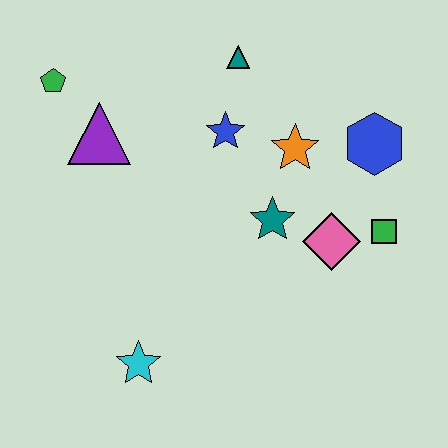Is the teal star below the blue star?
Yes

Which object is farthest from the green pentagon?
The green square is farthest from the green pentagon.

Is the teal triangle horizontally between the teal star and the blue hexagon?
No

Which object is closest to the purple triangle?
The green pentagon is closest to the purple triangle.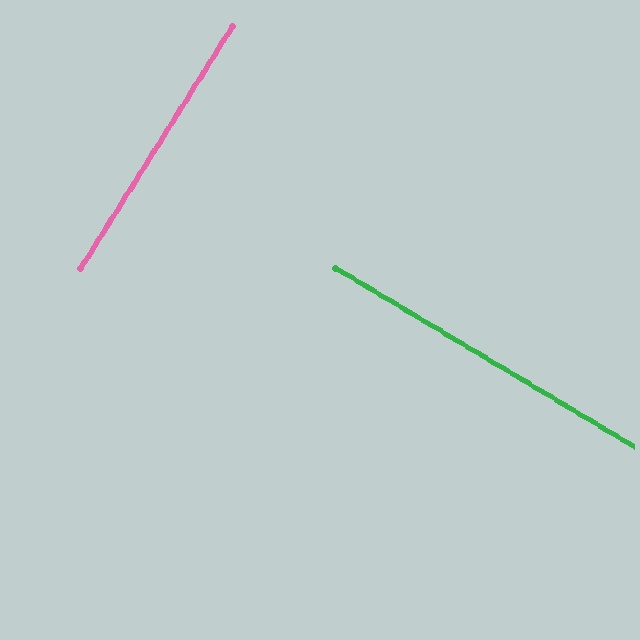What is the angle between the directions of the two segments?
Approximately 89 degrees.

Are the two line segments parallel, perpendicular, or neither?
Perpendicular — they meet at approximately 89°.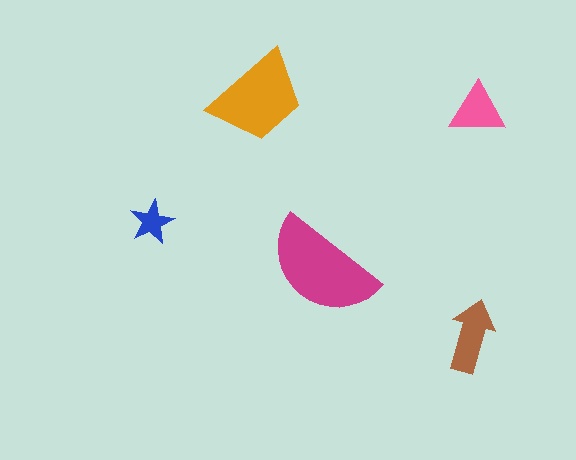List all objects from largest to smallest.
The magenta semicircle, the orange trapezoid, the brown arrow, the pink triangle, the blue star.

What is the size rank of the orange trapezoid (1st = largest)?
2nd.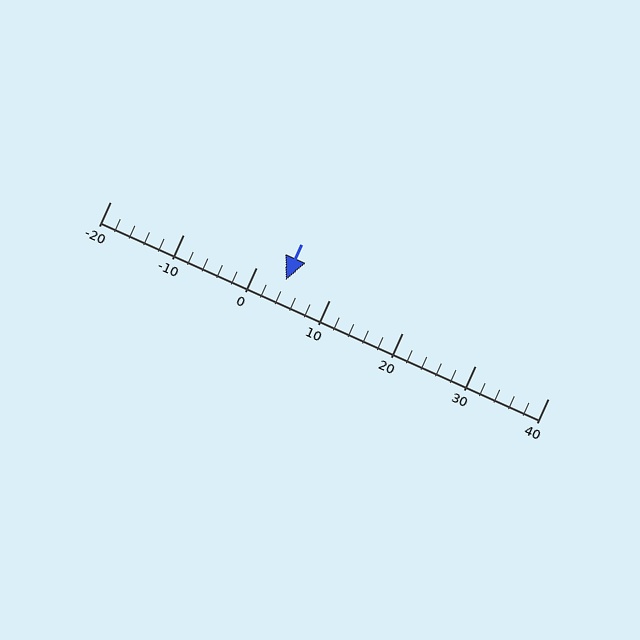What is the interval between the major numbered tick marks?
The major tick marks are spaced 10 units apart.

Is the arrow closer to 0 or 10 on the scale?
The arrow is closer to 0.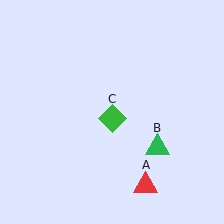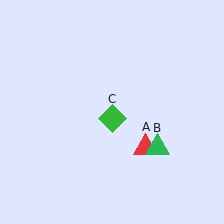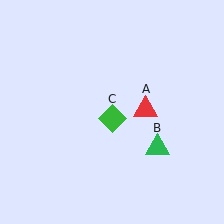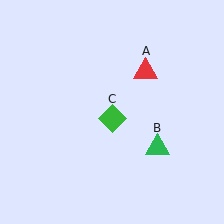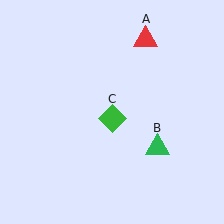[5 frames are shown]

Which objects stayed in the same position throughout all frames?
Green triangle (object B) and green diamond (object C) remained stationary.